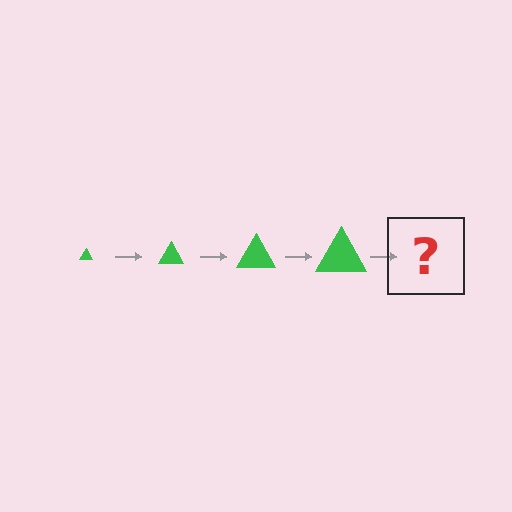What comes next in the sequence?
The next element should be a green triangle, larger than the previous one.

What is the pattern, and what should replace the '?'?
The pattern is that the triangle gets progressively larger each step. The '?' should be a green triangle, larger than the previous one.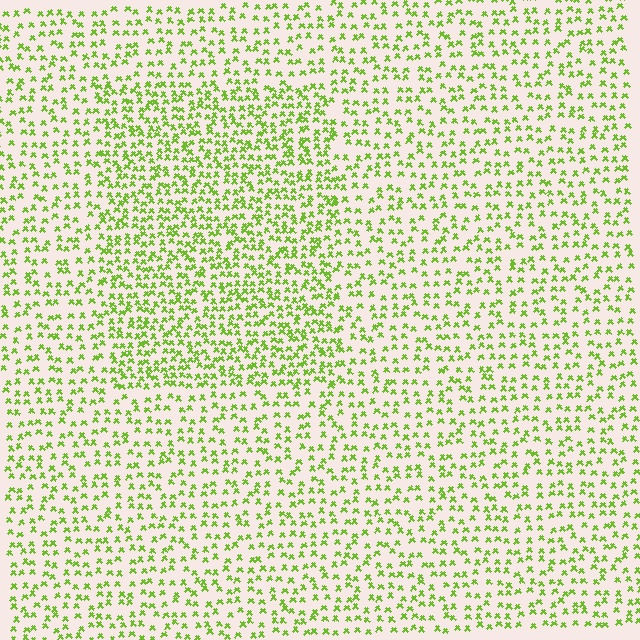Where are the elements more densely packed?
The elements are more densely packed inside the rectangle boundary.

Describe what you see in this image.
The image contains small lime elements arranged at two different densities. A rectangle-shaped region is visible where the elements are more densely packed than the surrounding area.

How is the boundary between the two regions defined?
The boundary is defined by a change in element density (approximately 1.7x ratio). All elements are the same color, size, and shape.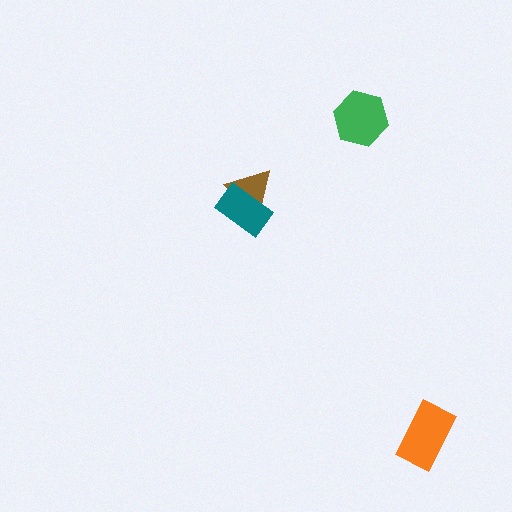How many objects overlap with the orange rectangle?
0 objects overlap with the orange rectangle.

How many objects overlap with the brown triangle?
1 object overlaps with the brown triangle.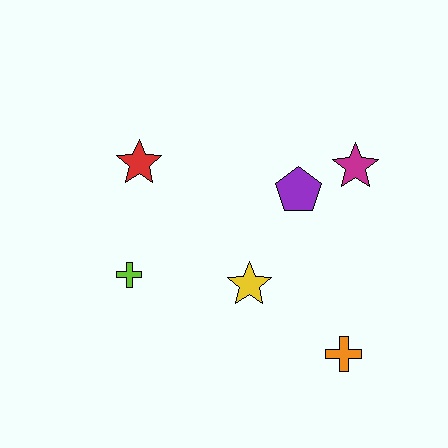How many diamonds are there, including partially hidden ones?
There are no diamonds.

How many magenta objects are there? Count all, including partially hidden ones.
There is 1 magenta object.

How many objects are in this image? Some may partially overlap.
There are 6 objects.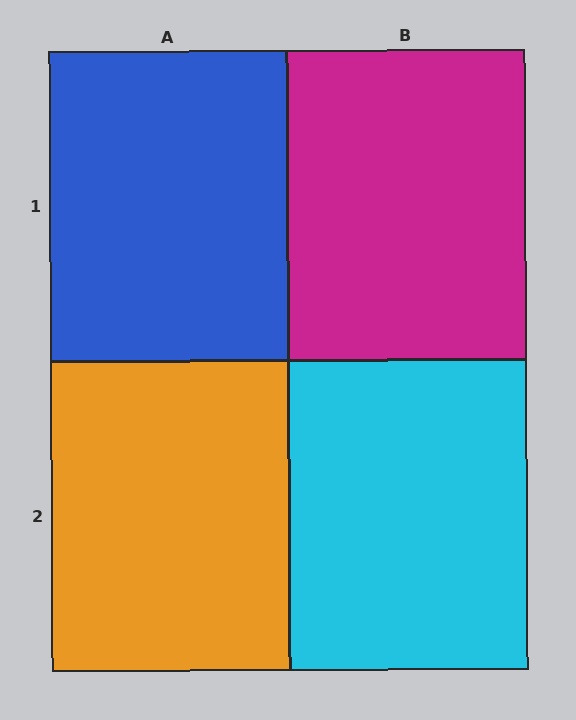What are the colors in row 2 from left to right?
Orange, cyan.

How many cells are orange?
1 cell is orange.